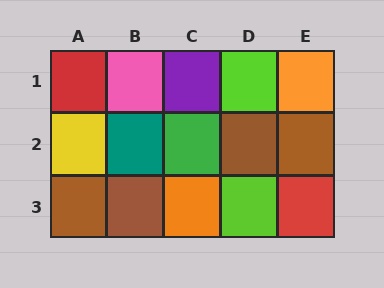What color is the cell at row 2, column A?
Yellow.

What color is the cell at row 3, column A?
Brown.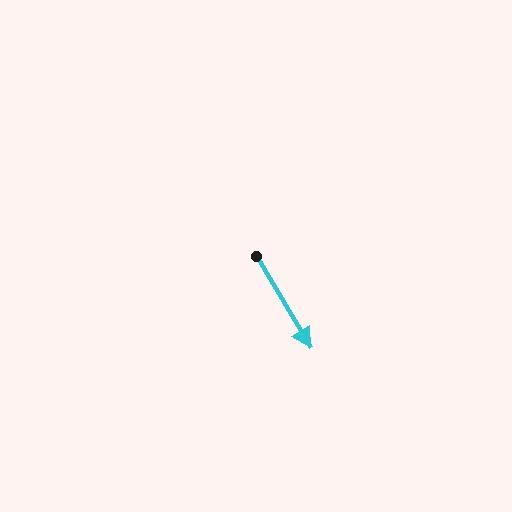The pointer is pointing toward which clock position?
Roughly 5 o'clock.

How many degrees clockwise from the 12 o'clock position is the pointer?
Approximately 149 degrees.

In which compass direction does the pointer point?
Southeast.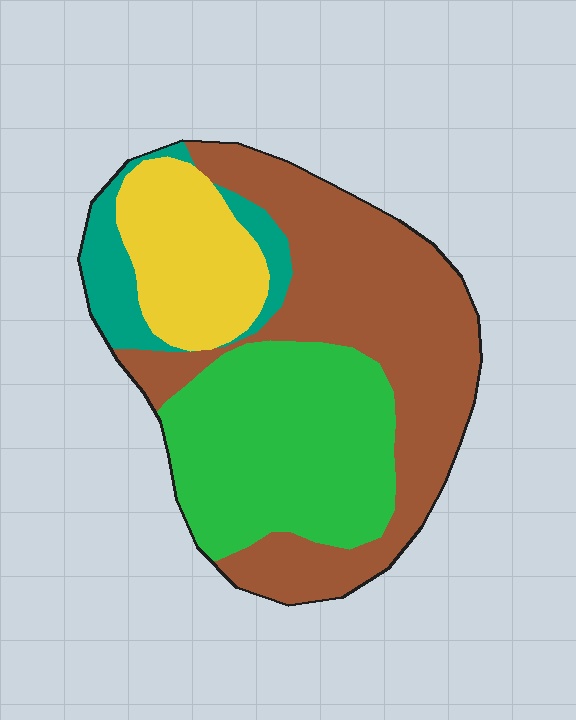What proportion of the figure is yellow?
Yellow takes up less than a sixth of the figure.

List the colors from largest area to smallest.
From largest to smallest: brown, green, yellow, teal.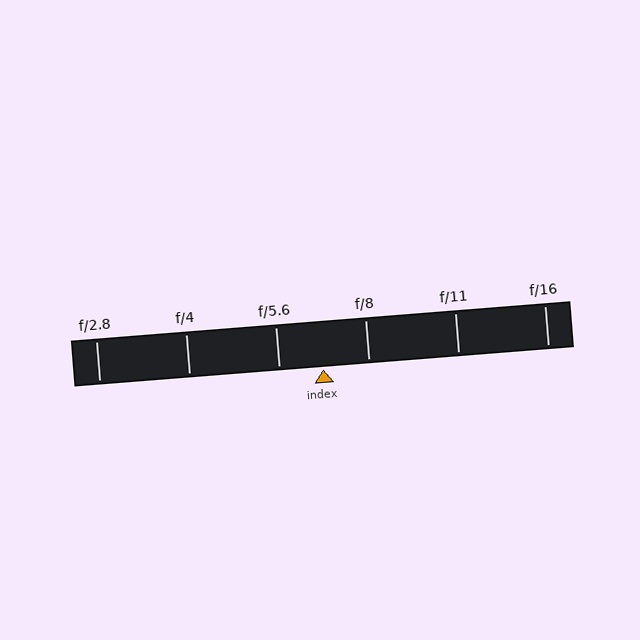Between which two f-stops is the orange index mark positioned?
The index mark is between f/5.6 and f/8.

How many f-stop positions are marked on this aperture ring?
There are 6 f-stop positions marked.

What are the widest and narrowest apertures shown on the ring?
The widest aperture shown is f/2.8 and the narrowest is f/16.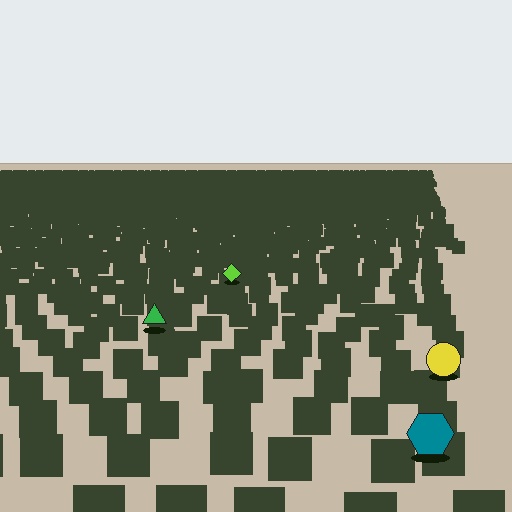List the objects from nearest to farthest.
From nearest to farthest: the teal hexagon, the yellow circle, the green triangle, the lime diamond.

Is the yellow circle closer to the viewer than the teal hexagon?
No. The teal hexagon is closer — you can tell from the texture gradient: the ground texture is coarser near it.